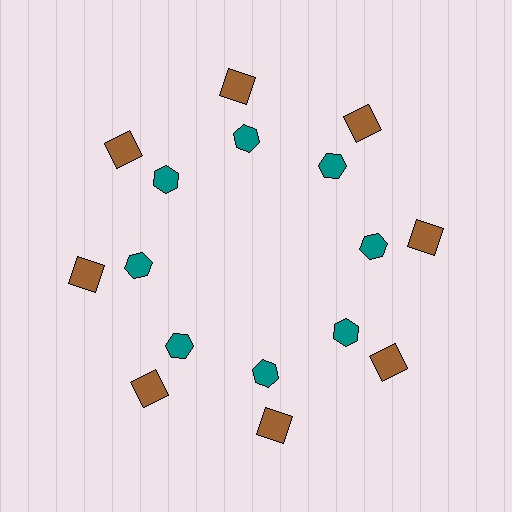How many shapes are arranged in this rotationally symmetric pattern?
There are 16 shapes, arranged in 8 groups of 2.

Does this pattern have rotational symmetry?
Yes, this pattern has 8-fold rotational symmetry. It looks the same after rotating 45 degrees around the center.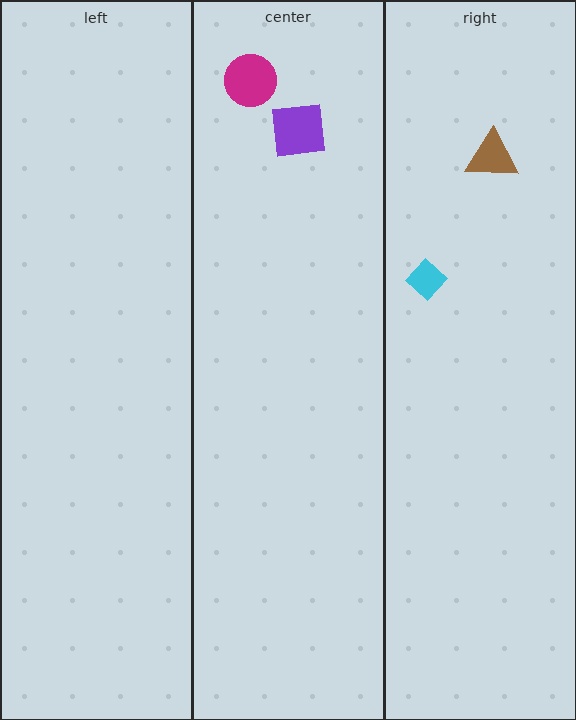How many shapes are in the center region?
2.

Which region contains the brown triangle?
The right region.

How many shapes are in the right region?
2.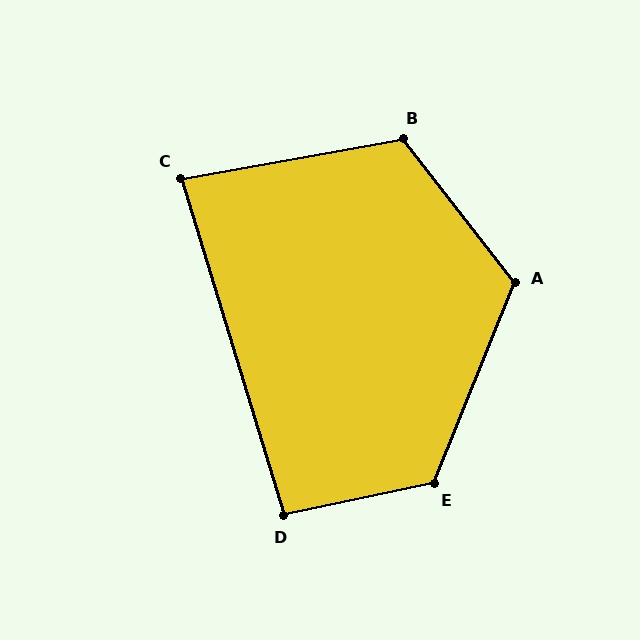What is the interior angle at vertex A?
Approximately 120 degrees (obtuse).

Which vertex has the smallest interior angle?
C, at approximately 83 degrees.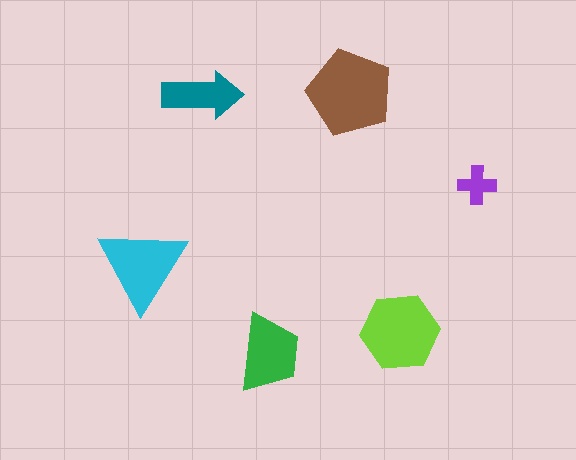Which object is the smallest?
The purple cross.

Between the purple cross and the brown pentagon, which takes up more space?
The brown pentagon.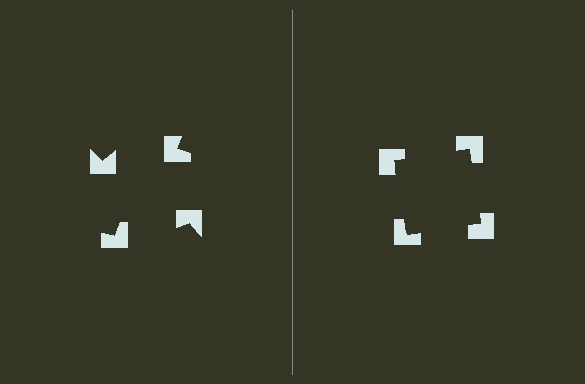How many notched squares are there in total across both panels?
8 — 4 on each side.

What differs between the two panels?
The notched squares are positioned identically on both sides; only the wedge orientations differ. On the right they align to a square; on the left they are misaligned.